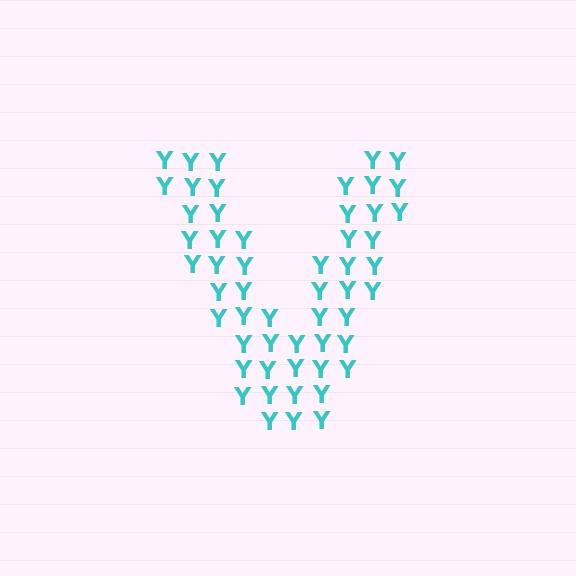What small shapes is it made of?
It is made of small letter Y's.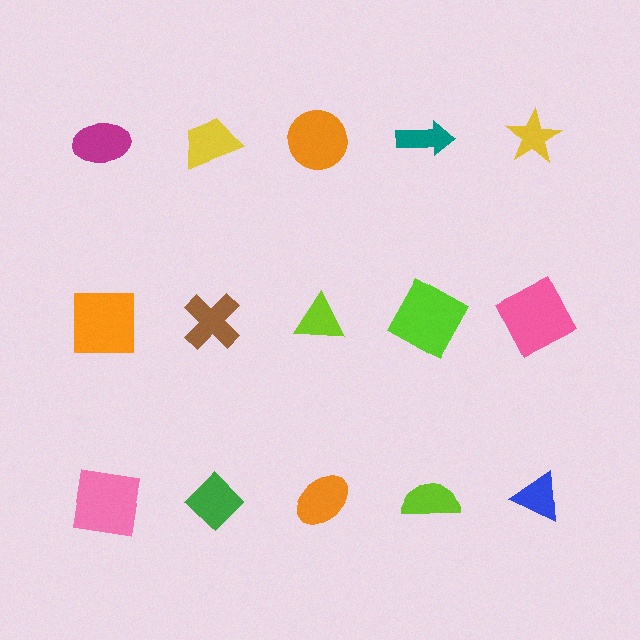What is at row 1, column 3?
An orange circle.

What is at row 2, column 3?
A lime triangle.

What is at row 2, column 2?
A brown cross.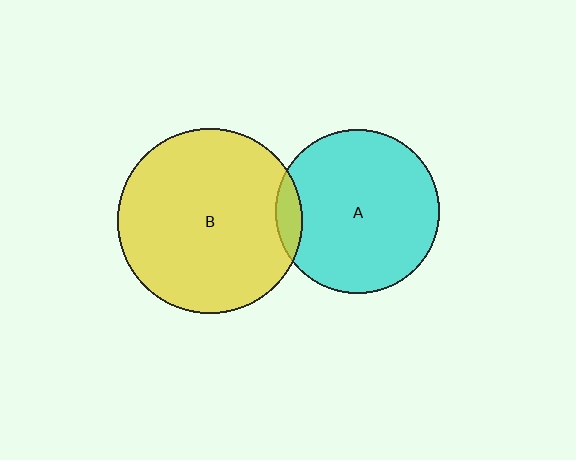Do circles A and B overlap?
Yes.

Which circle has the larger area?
Circle B (yellow).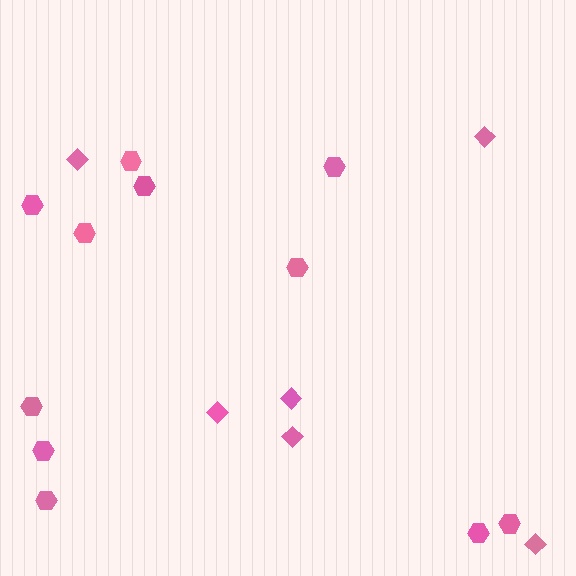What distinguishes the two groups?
There are 2 groups: one group of hexagons (11) and one group of diamonds (6).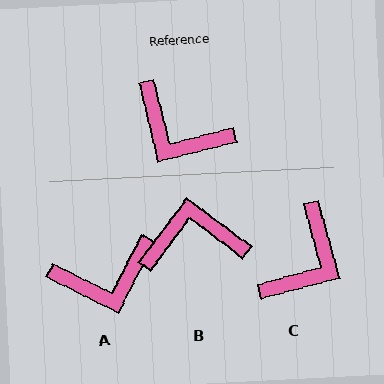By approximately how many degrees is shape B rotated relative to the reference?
Approximately 141 degrees clockwise.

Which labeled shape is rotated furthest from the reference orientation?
B, about 141 degrees away.